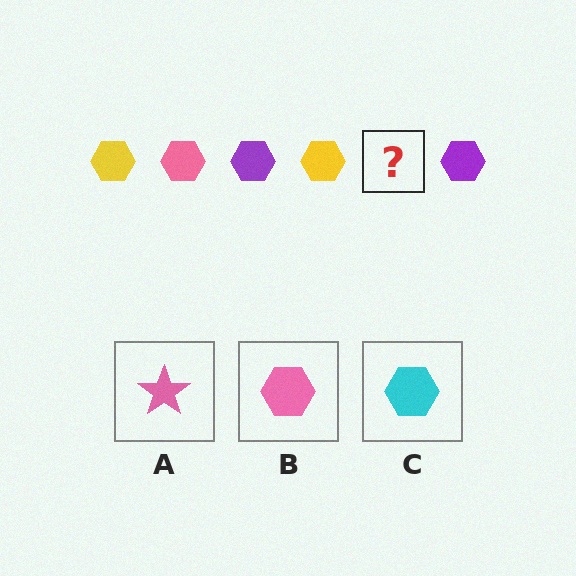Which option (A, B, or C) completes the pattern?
B.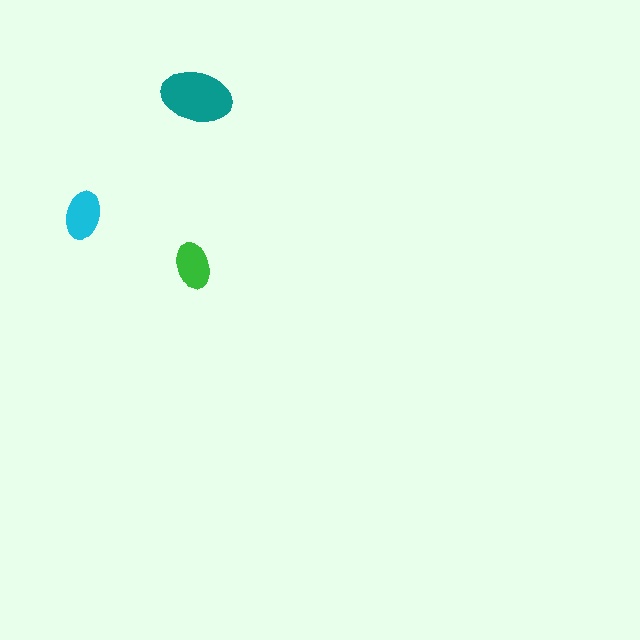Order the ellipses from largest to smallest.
the teal one, the cyan one, the green one.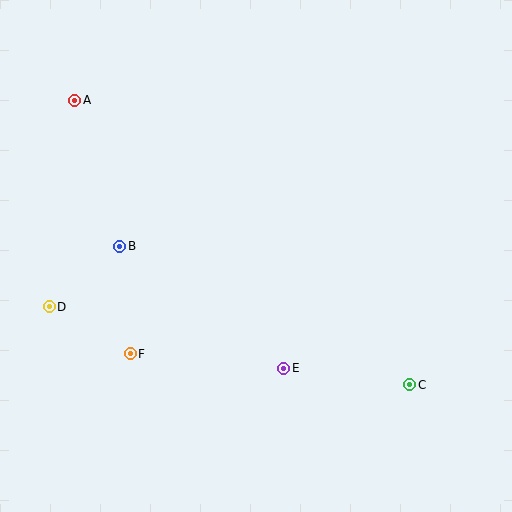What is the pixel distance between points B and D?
The distance between B and D is 93 pixels.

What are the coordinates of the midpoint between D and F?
The midpoint between D and F is at (90, 330).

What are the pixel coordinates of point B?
Point B is at (120, 246).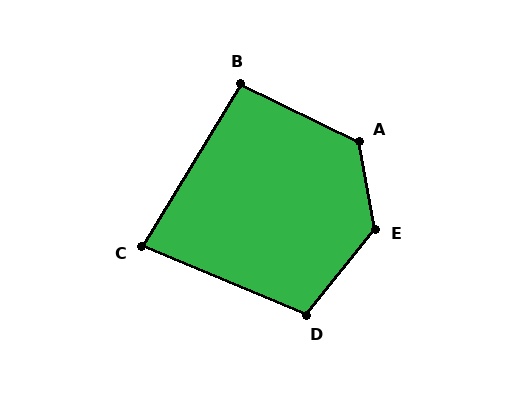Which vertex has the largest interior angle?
E, at approximately 132 degrees.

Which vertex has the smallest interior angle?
C, at approximately 82 degrees.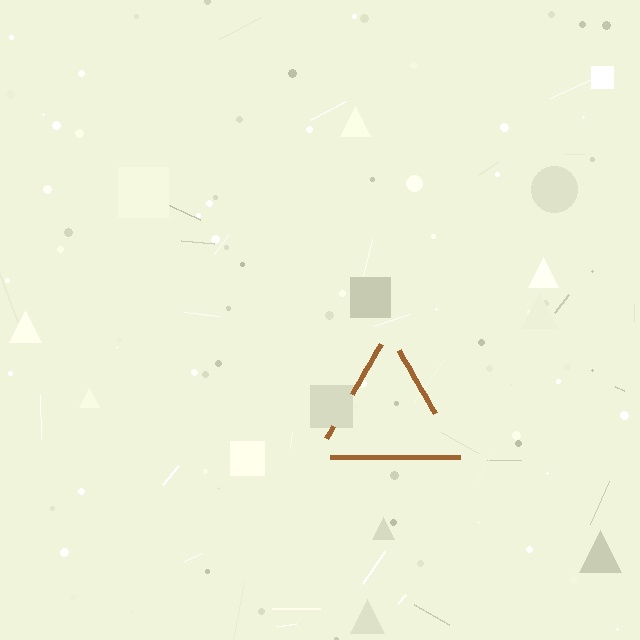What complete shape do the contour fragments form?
The contour fragments form a triangle.